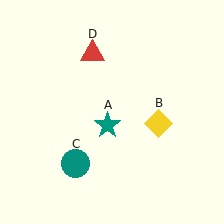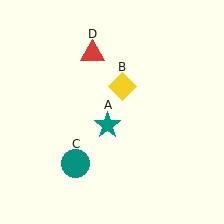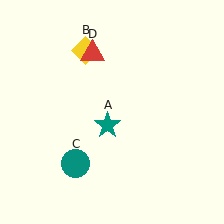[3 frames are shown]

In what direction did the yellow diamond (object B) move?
The yellow diamond (object B) moved up and to the left.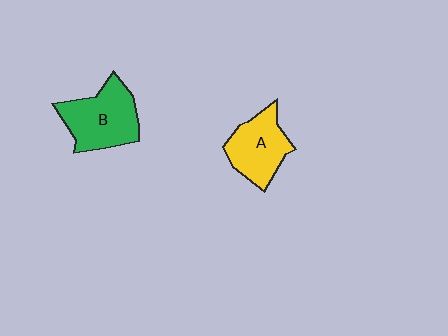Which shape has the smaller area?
Shape A (yellow).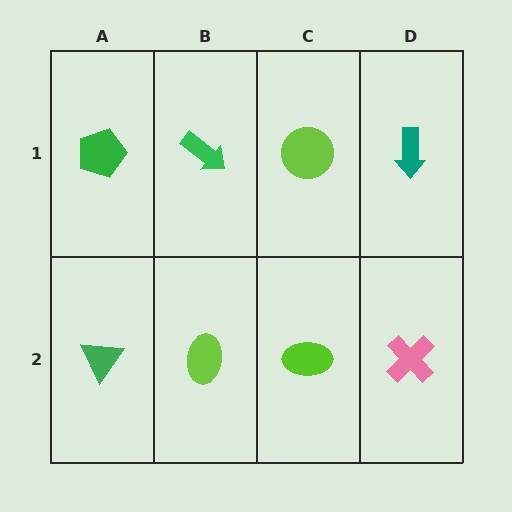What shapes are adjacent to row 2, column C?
A lime circle (row 1, column C), a lime ellipse (row 2, column B), a pink cross (row 2, column D).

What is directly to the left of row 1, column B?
A green pentagon.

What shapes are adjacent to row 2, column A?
A green pentagon (row 1, column A), a lime ellipse (row 2, column B).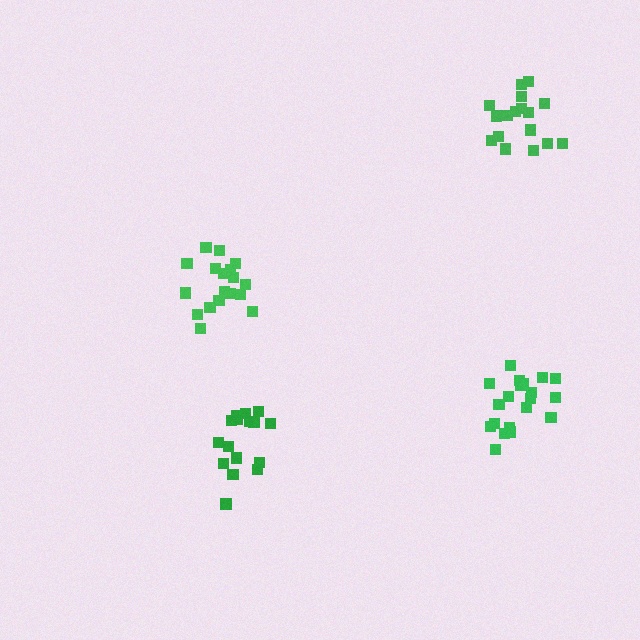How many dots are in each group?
Group 1: 18 dots, Group 2: 17 dots, Group 3: 20 dots, Group 4: 16 dots (71 total).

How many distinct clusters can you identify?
There are 4 distinct clusters.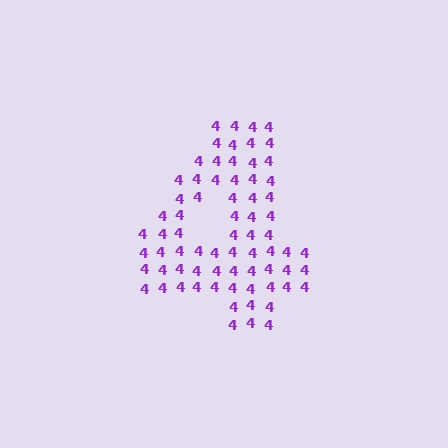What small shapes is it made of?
It is made of small digit 4's.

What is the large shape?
The large shape is the digit 4.